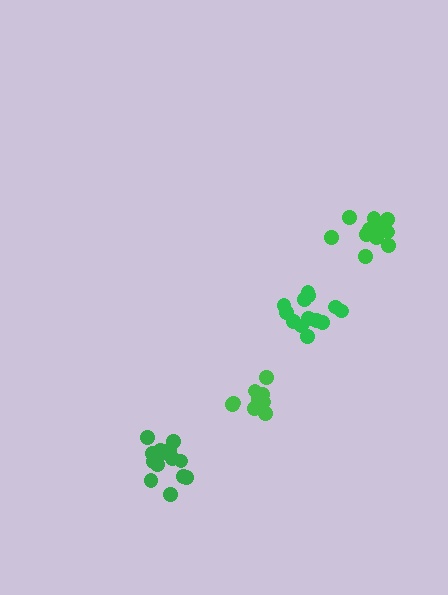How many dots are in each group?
Group 1: 12 dots, Group 2: 11 dots, Group 3: 13 dots, Group 4: 14 dots (50 total).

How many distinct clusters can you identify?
There are 4 distinct clusters.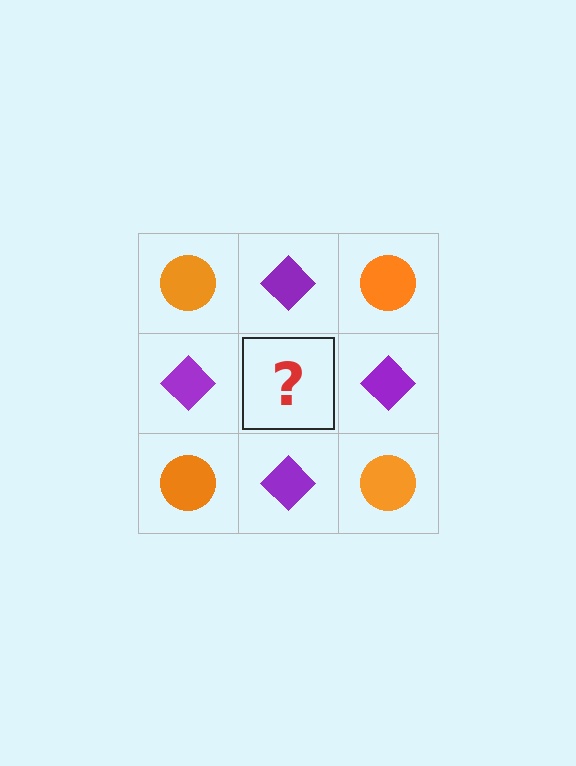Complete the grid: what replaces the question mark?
The question mark should be replaced with an orange circle.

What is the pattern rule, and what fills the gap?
The rule is that it alternates orange circle and purple diamond in a checkerboard pattern. The gap should be filled with an orange circle.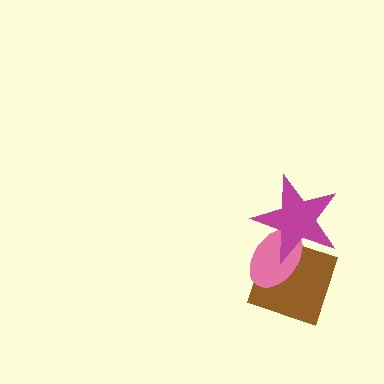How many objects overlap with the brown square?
2 objects overlap with the brown square.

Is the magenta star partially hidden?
No, no other shape covers it.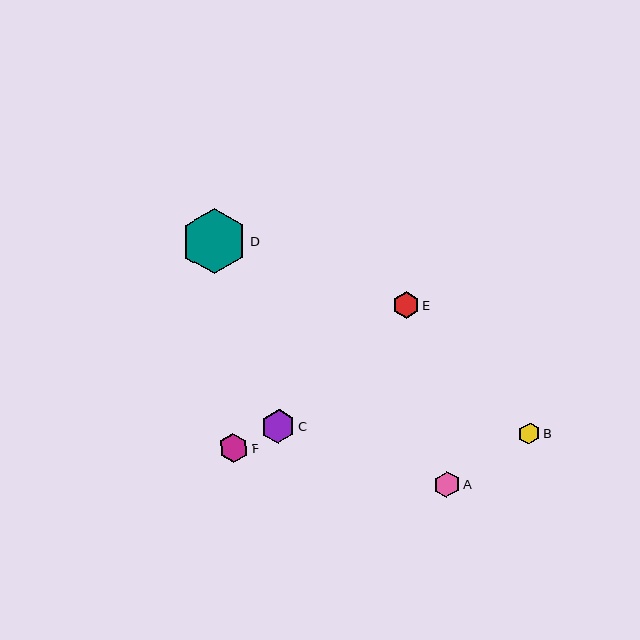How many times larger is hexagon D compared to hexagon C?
Hexagon D is approximately 1.9 times the size of hexagon C.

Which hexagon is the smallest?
Hexagon B is the smallest with a size of approximately 21 pixels.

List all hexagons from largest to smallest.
From largest to smallest: D, C, F, E, A, B.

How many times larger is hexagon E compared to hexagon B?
Hexagon E is approximately 1.2 times the size of hexagon B.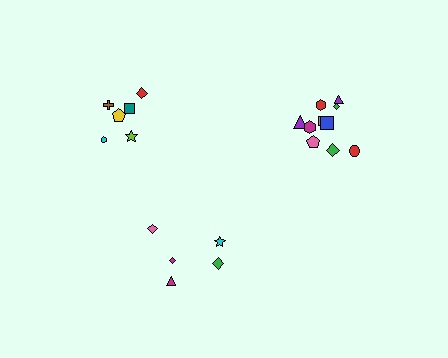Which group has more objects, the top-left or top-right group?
The top-right group.